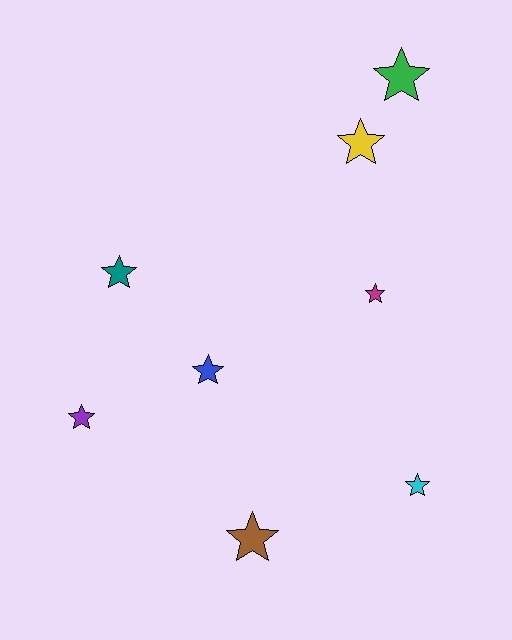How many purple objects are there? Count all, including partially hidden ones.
There is 1 purple object.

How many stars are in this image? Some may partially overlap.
There are 8 stars.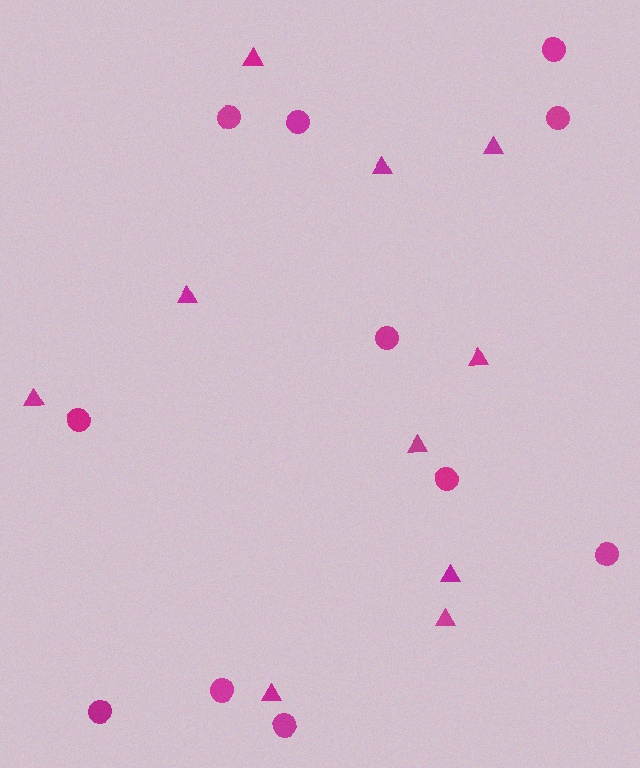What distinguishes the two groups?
There are 2 groups: one group of triangles (10) and one group of circles (11).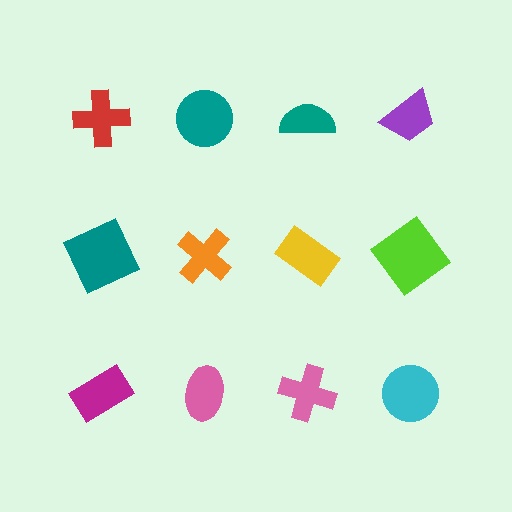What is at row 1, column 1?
A red cross.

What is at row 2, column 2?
An orange cross.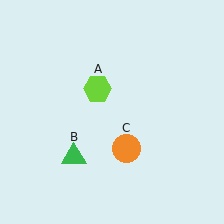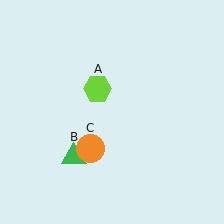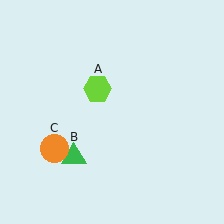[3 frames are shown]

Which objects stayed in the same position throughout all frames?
Lime hexagon (object A) and green triangle (object B) remained stationary.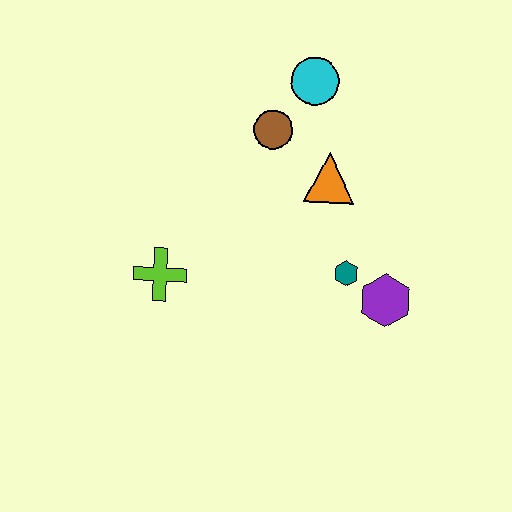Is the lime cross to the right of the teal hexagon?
No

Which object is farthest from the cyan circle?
The lime cross is farthest from the cyan circle.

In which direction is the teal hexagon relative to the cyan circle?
The teal hexagon is below the cyan circle.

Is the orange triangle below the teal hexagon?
No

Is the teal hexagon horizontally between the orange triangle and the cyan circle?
No